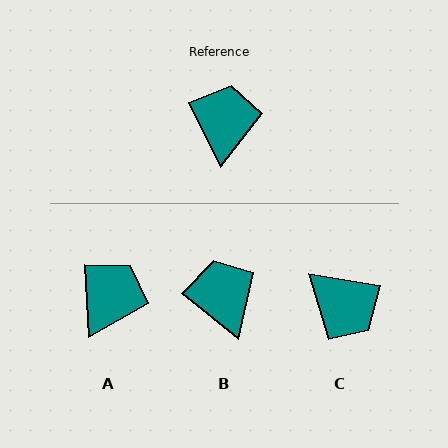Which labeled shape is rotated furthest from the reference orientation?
C, about 125 degrees away.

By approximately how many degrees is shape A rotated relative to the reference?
Approximately 22 degrees clockwise.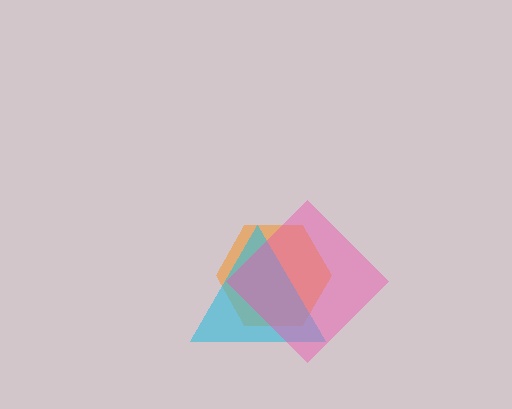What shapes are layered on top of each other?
The layered shapes are: an orange hexagon, a cyan triangle, a pink diamond.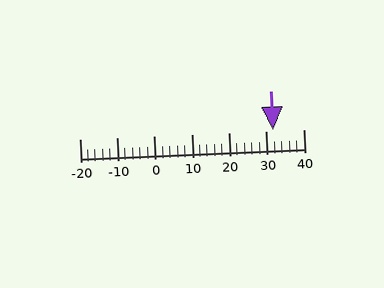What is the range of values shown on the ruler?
The ruler shows values from -20 to 40.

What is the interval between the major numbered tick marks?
The major tick marks are spaced 10 units apart.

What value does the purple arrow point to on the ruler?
The purple arrow points to approximately 32.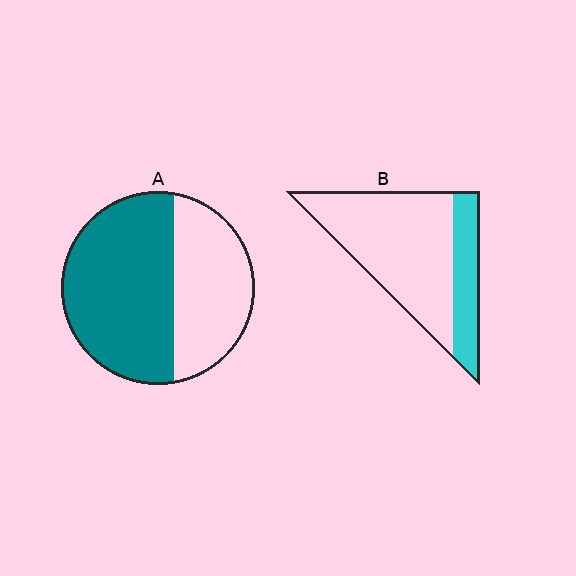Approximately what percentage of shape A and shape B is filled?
A is approximately 60% and B is approximately 25%.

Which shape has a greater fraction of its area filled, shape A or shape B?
Shape A.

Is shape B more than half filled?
No.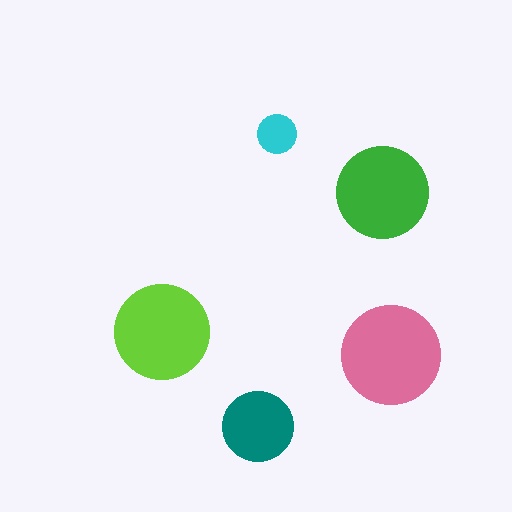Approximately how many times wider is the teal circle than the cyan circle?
About 2 times wider.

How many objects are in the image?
There are 5 objects in the image.